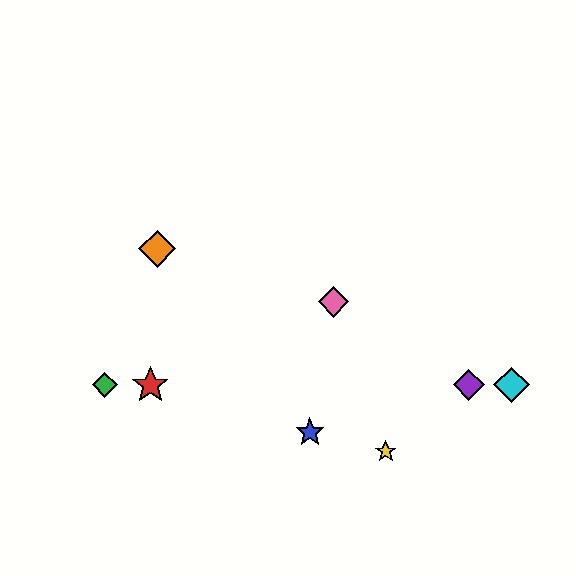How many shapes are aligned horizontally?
4 shapes (the red star, the green diamond, the purple diamond, the cyan diamond) are aligned horizontally.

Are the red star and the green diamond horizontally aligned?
Yes, both are at y≈385.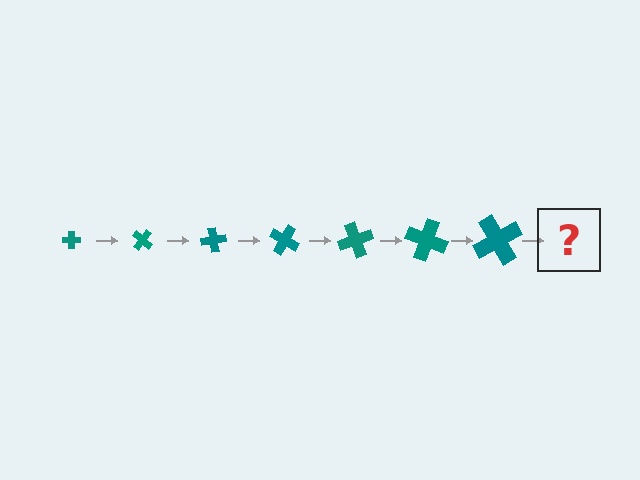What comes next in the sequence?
The next element should be a cross, larger than the previous one and rotated 280 degrees from the start.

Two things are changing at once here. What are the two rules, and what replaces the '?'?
The two rules are that the cross grows larger each step and it rotates 40 degrees each step. The '?' should be a cross, larger than the previous one and rotated 280 degrees from the start.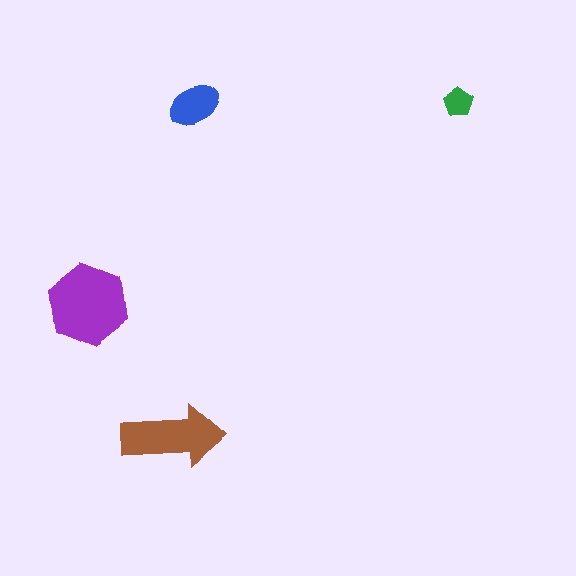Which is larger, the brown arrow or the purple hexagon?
The purple hexagon.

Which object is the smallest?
The green pentagon.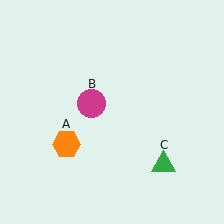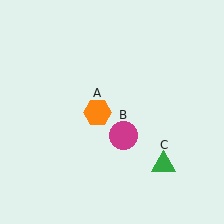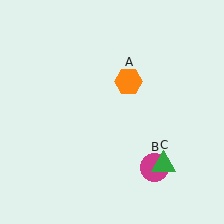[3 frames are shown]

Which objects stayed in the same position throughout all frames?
Green triangle (object C) remained stationary.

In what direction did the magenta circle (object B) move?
The magenta circle (object B) moved down and to the right.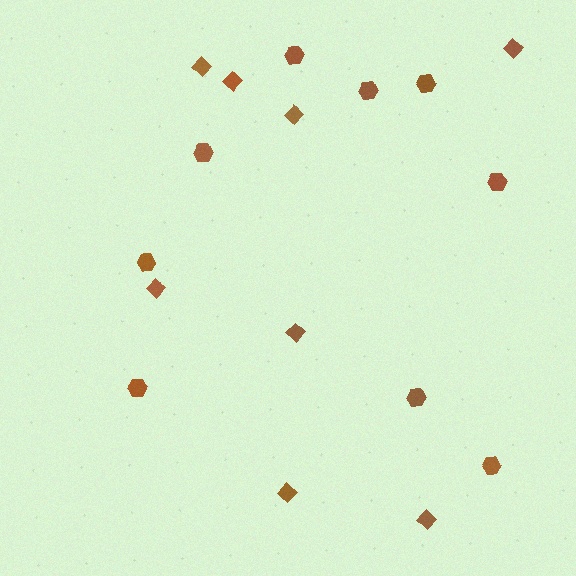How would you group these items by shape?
There are 2 groups: one group of diamonds (8) and one group of hexagons (9).